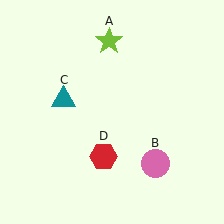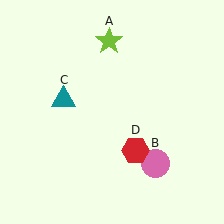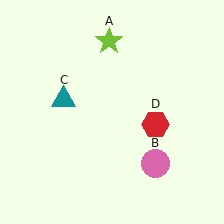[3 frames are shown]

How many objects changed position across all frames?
1 object changed position: red hexagon (object D).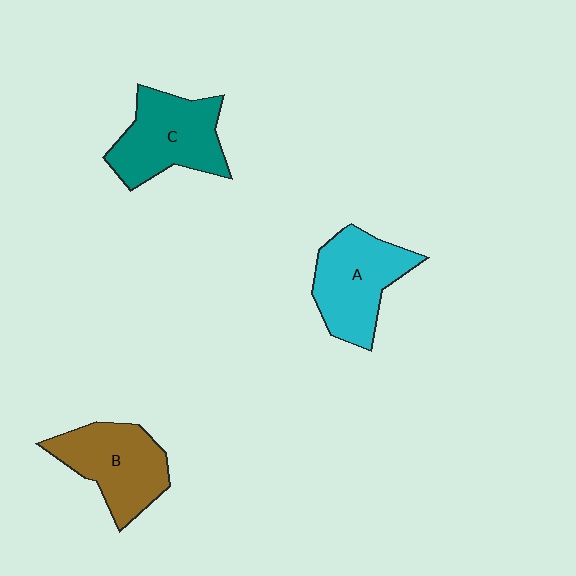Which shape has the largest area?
Shape C (teal).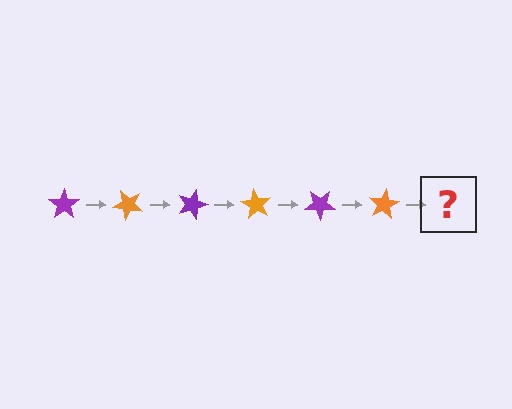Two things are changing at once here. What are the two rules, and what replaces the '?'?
The two rules are that it rotates 45 degrees each step and the color cycles through purple and orange. The '?' should be a purple star, rotated 270 degrees from the start.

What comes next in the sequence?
The next element should be a purple star, rotated 270 degrees from the start.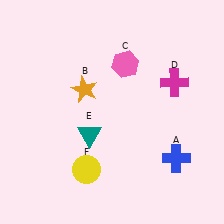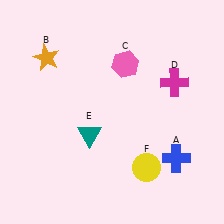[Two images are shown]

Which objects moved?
The objects that moved are: the orange star (B), the yellow circle (F).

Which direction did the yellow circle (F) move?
The yellow circle (F) moved right.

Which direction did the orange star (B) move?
The orange star (B) moved left.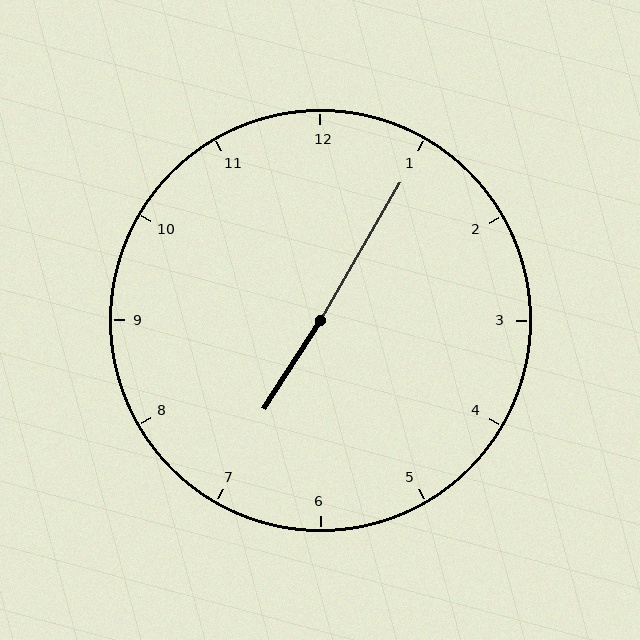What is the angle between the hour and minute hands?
Approximately 178 degrees.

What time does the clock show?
7:05.